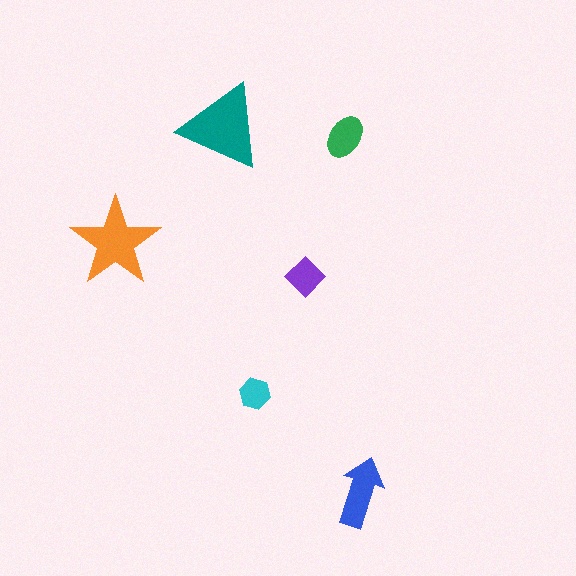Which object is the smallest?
The cyan hexagon.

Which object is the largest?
The teal triangle.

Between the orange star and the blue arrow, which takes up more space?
The orange star.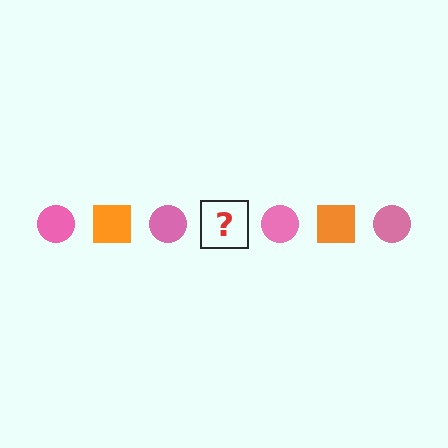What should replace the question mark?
The question mark should be replaced with an orange square.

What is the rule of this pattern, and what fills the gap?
The rule is that the pattern alternates between pink circle and orange square. The gap should be filled with an orange square.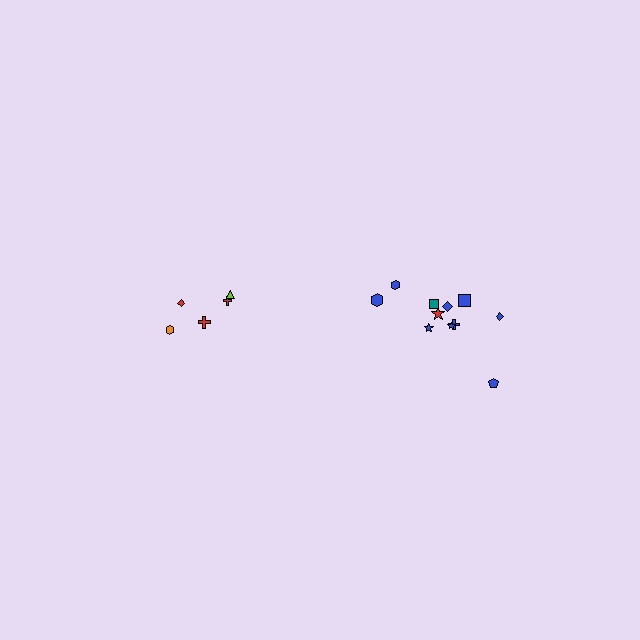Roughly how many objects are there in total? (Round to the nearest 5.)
Roughly 15 objects in total.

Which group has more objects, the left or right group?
The right group.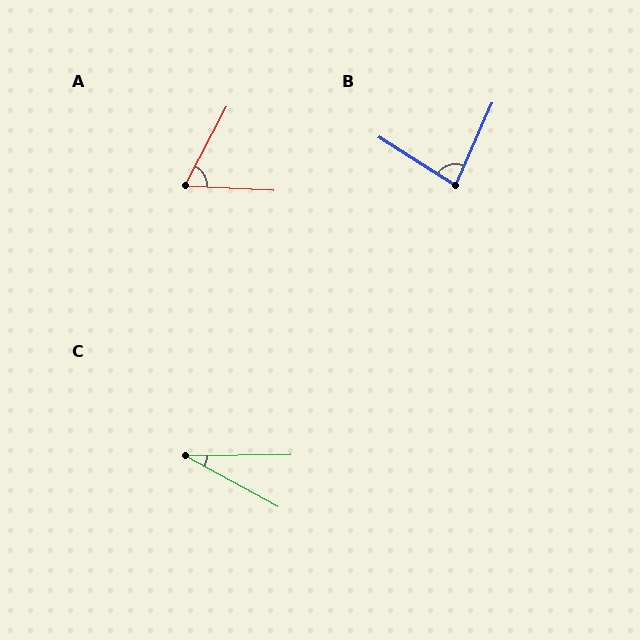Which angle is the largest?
B, at approximately 82 degrees.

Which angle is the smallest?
C, at approximately 29 degrees.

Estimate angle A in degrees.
Approximately 65 degrees.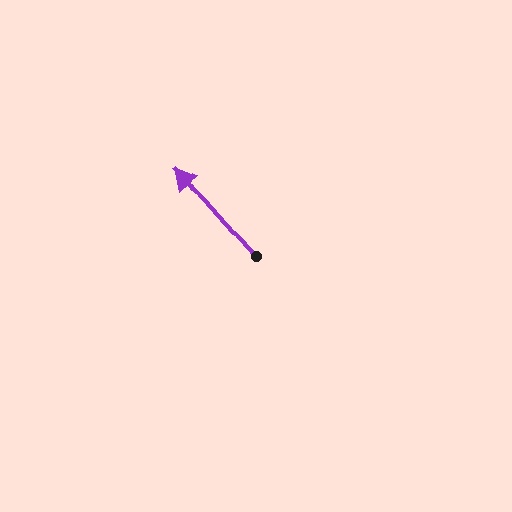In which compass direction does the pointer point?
Northwest.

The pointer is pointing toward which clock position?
Roughly 11 o'clock.